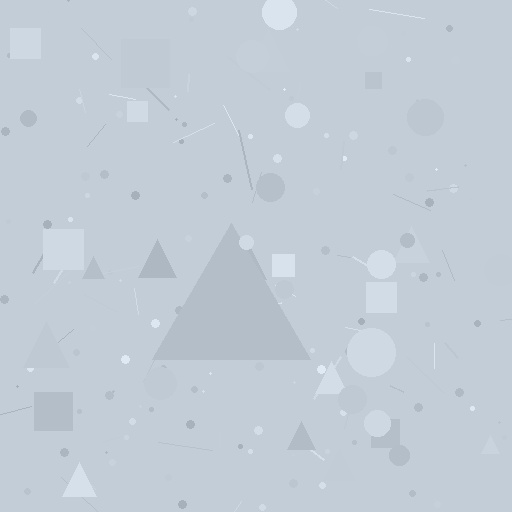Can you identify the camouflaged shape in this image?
The camouflaged shape is a triangle.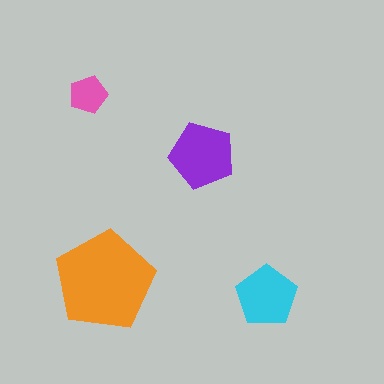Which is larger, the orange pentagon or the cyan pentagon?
The orange one.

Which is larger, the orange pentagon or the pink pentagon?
The orange one.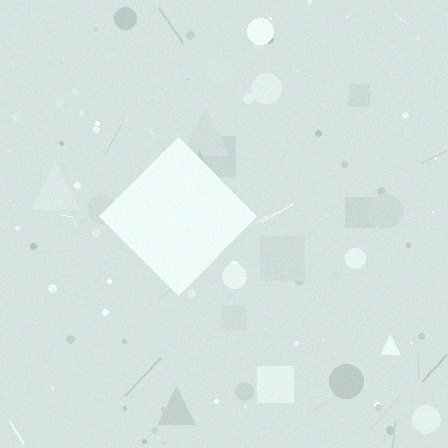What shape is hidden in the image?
A diamond is hidden in the image.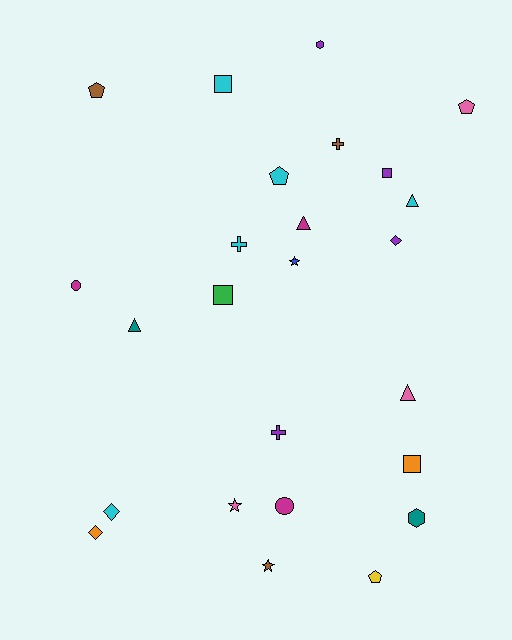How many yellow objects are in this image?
There is 1 yellow object.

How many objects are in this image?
There are 25 objects.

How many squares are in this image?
There are 4 squares.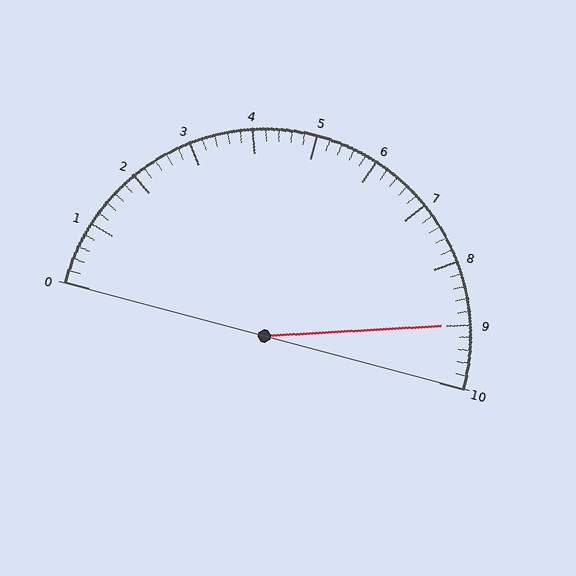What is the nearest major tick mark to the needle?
The nearest major tick mark is 9.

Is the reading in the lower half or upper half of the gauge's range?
The reading is in the upper half of the range (0 to 10).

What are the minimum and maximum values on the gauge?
The gauge ranges from 0 to 10.